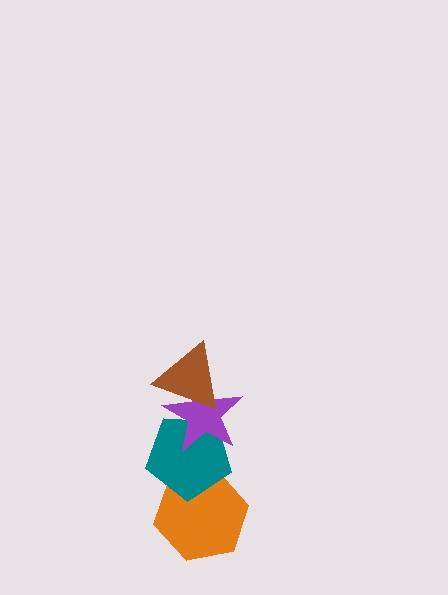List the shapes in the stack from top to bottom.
From top to bottom: the brown triangle, the purple star, the teal pentagon, the orange hexagon.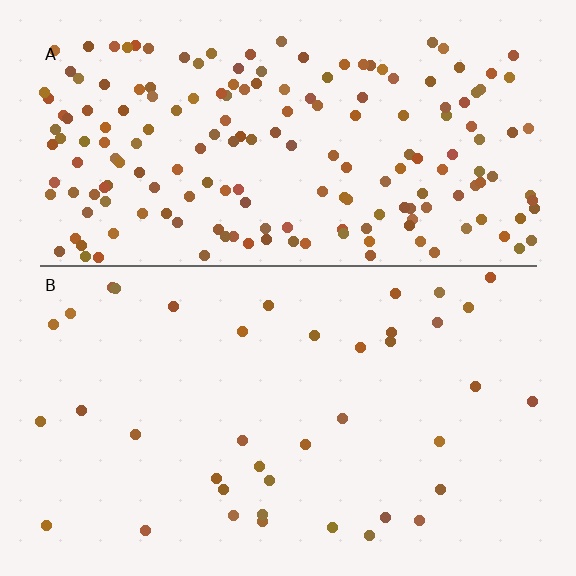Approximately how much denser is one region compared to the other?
Approximately 4.8× — region A over region B.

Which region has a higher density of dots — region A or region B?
A (the top).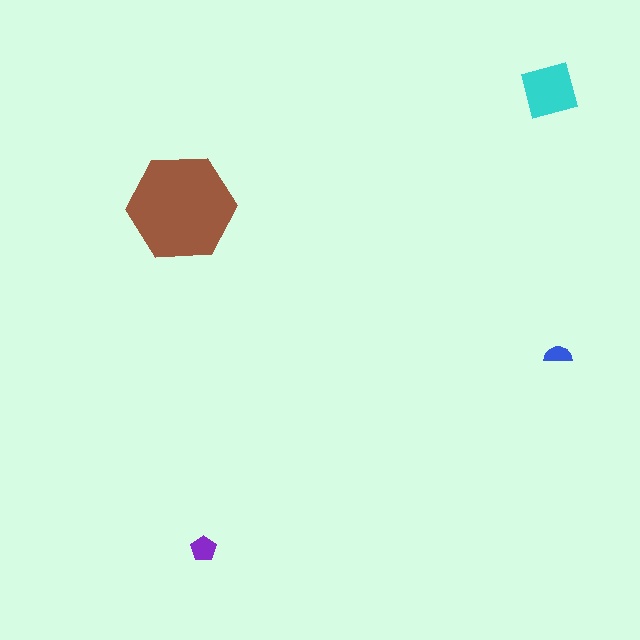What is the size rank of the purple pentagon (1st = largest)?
3rd.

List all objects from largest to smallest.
The brown hexagon, the cyan square, the purple pentagon, the blue semicircle.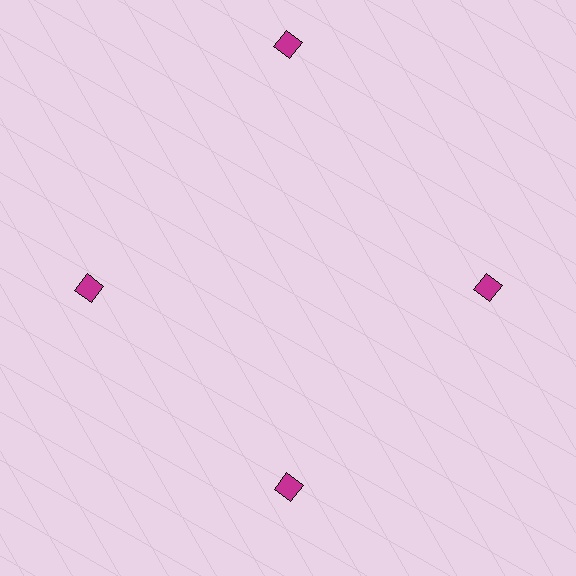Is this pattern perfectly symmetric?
No. The 4 magenta diamonds are arranged in a ring, but one element near the 12 o'clock position is pushed outward from the center, breaking the 4-fold rotational symmetry.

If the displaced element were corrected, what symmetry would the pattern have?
It would have 4-fold rotational symmetry — the pattern would map onto itself every 90 degrees.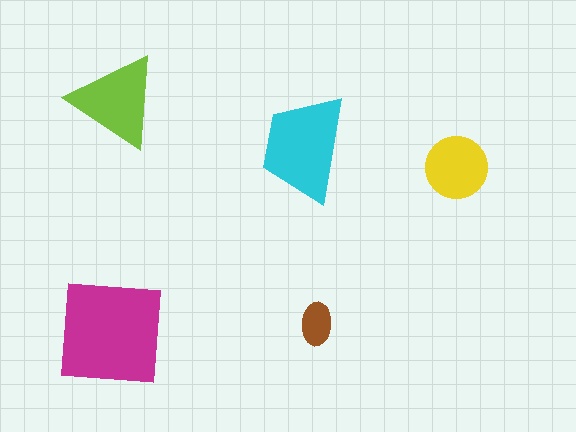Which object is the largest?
The magenta square.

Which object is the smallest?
The brown ellipse.